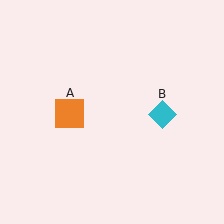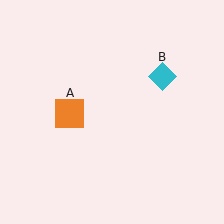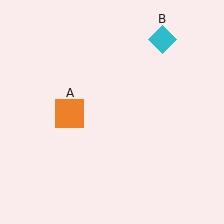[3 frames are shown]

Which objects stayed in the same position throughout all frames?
Orange square (object A) remained stationary.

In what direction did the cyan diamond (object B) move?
The cyan diamond (object B) moved up.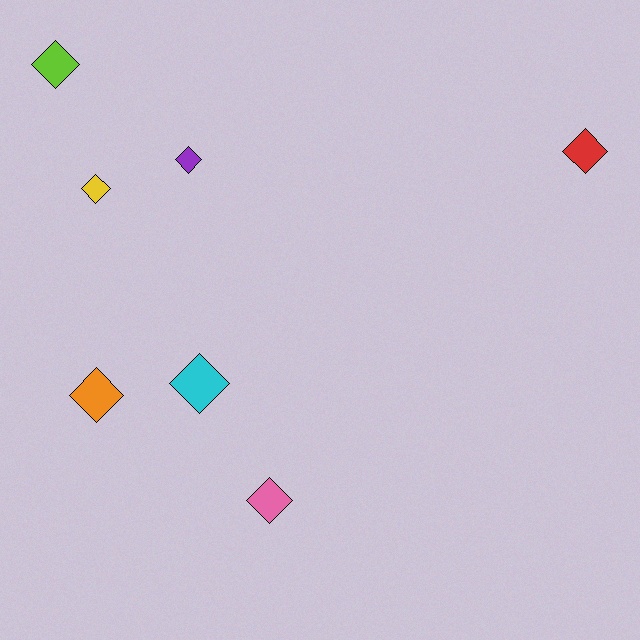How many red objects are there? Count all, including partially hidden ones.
There is 1 red object.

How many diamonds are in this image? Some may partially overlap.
There are 7 diamonds.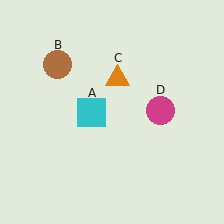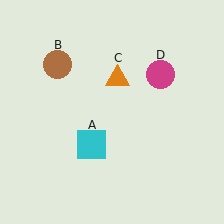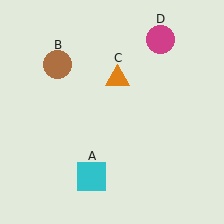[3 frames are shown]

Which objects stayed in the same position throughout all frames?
Brown circle (object B) and orange triangle (object C) remained stationary.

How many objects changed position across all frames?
2 objects changed position: cyan square (object A), magenta circle (object D).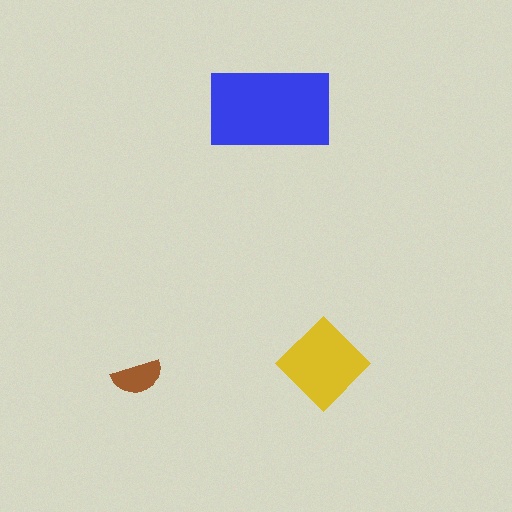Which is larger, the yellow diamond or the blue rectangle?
The blue rectangle.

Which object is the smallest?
The brown semicircle.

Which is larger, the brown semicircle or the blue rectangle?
The blue rectangle.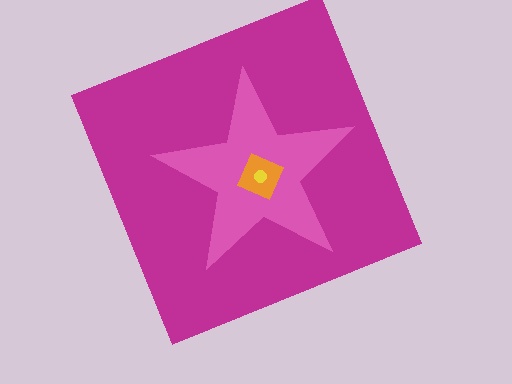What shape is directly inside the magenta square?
The pink star.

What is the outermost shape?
The magenta square.